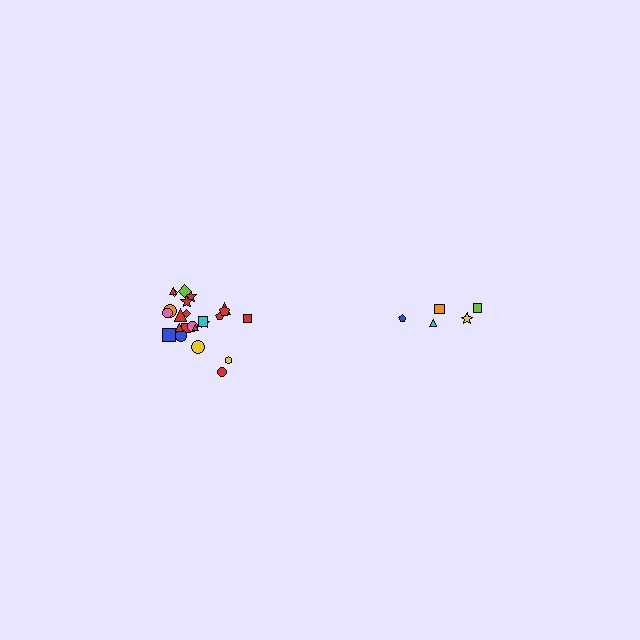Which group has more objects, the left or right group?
The left group.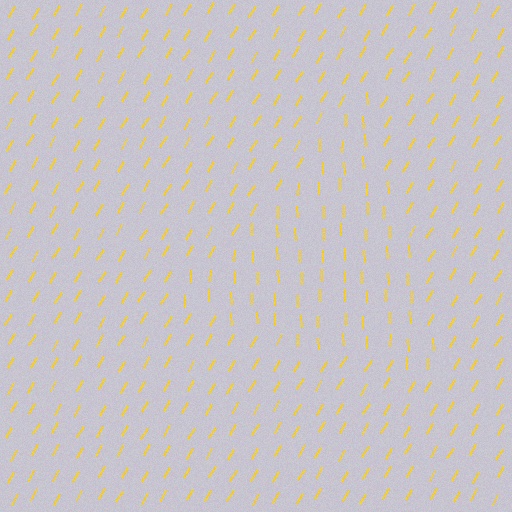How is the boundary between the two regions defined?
The boundary is defined purely by a change in line orientation (approximately 32 degrees difference). All lines are the same color and thickness.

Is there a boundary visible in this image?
Yes, there is a texture boundary formed by a change in line orientation.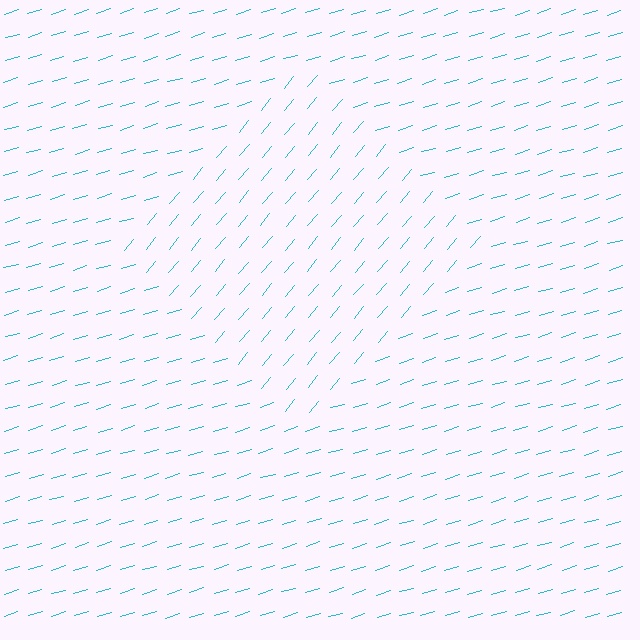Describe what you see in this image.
The image is filled with small cyan line segments. A diamond region in the image has lines oriented differently from the surrounding lines, creating a visible texture boundary.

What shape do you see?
I see a diamond.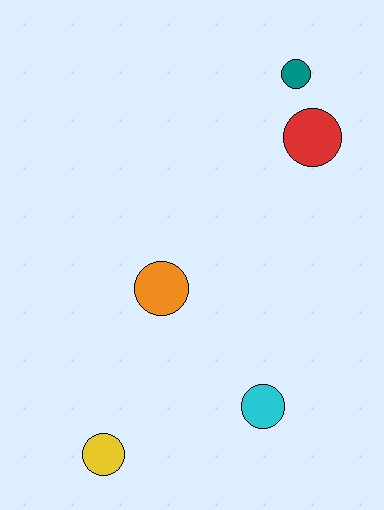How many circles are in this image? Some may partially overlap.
There are 5 circles.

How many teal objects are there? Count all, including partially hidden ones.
There is 1 teal object.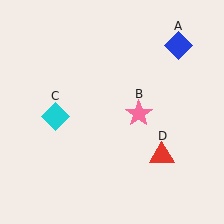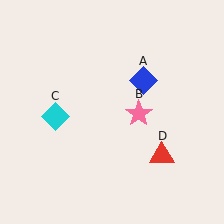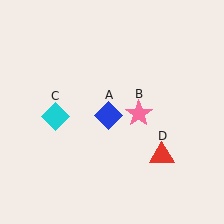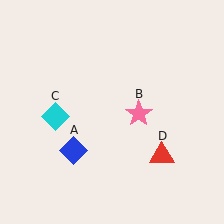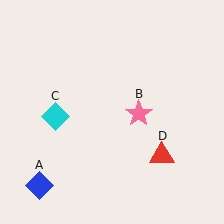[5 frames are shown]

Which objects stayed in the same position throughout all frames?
Pink star (object B) and cyan diamond (object C) and red triangle (object D) remained stationary.